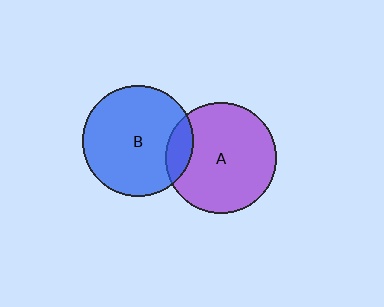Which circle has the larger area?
Circle A (purple).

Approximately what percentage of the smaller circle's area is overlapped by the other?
Approximately 15%.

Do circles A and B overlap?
Yes.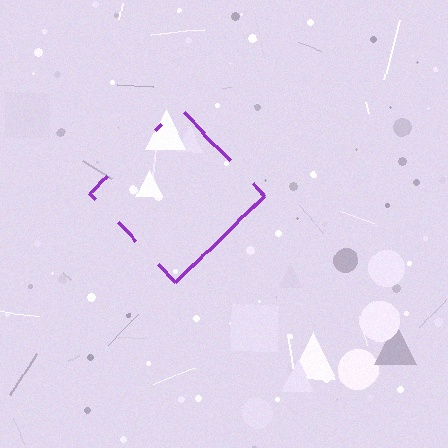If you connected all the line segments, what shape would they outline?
They would outline a diamond.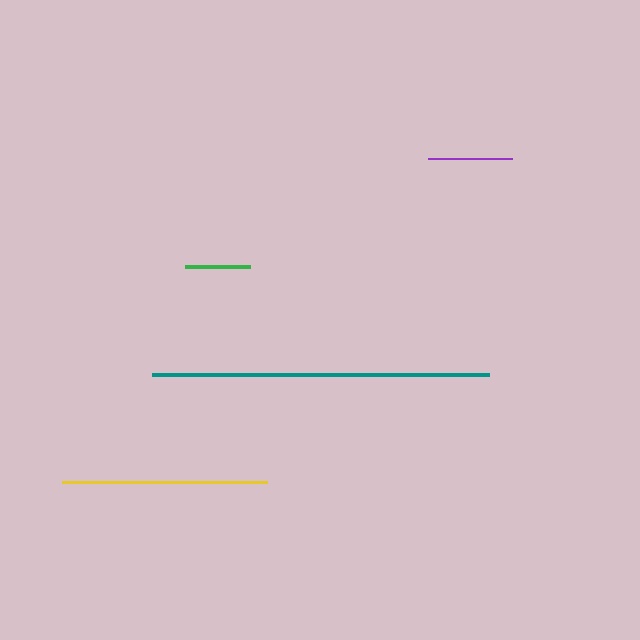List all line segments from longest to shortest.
From longest to shortest: teal, yellow, purple, green.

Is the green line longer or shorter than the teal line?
The teal line is longer than the green line.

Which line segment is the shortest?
The green line is the shortest at approximately 66 pixels.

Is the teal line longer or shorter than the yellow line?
The teal line is longer than the yellow line.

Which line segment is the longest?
The teal line is the longest at approximately 336 pixels.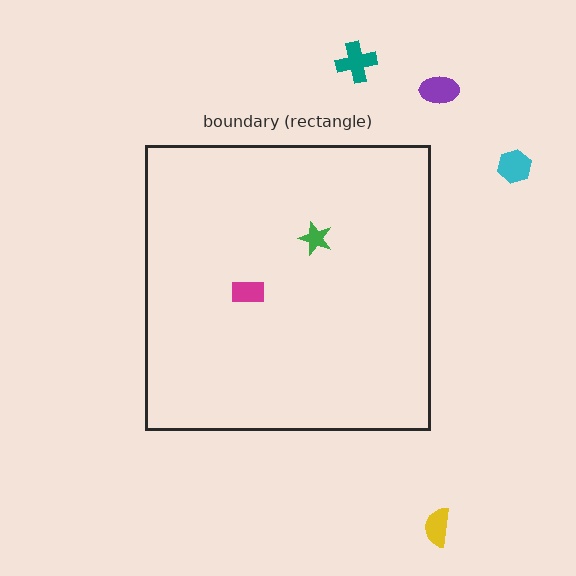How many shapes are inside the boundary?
2 inside, 4 outside.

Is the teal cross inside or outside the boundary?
Outside.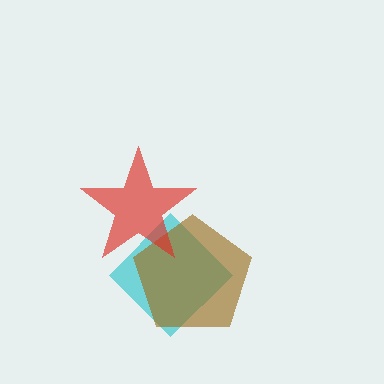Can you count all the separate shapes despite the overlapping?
Yes, there are 3 separate shapes.